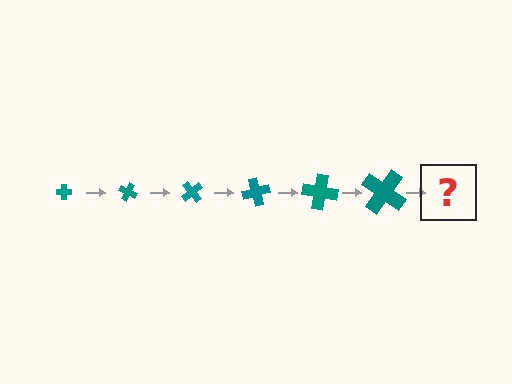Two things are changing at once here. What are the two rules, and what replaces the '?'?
The two rules are that the cross grows larger each step and it rotates 25 degrees each step. The '?' should be a cross, larger than the previous one and rotated 150 degrees from the start.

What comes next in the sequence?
The next element should be a cross, larger than the previous one and rotated 150 degrees from the start.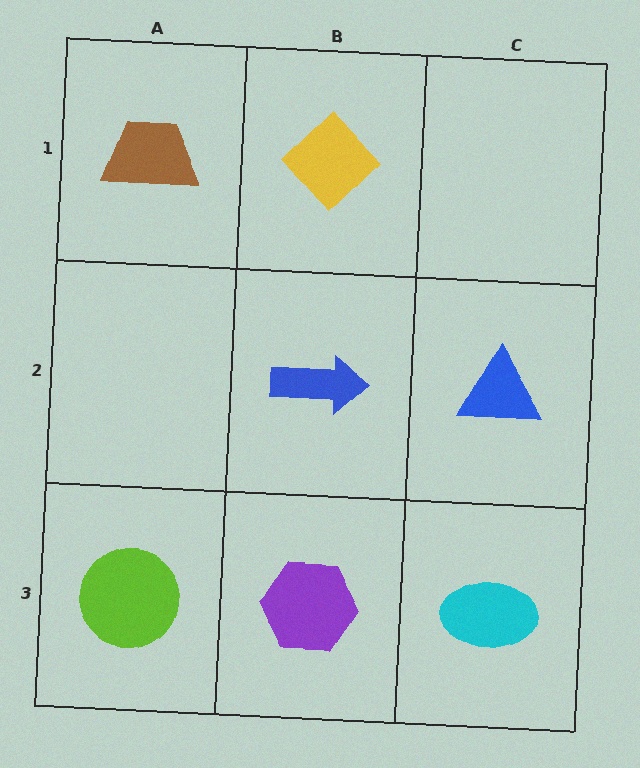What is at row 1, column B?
A yellow diamond.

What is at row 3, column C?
A cyan ellipse.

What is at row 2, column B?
A blue arrow.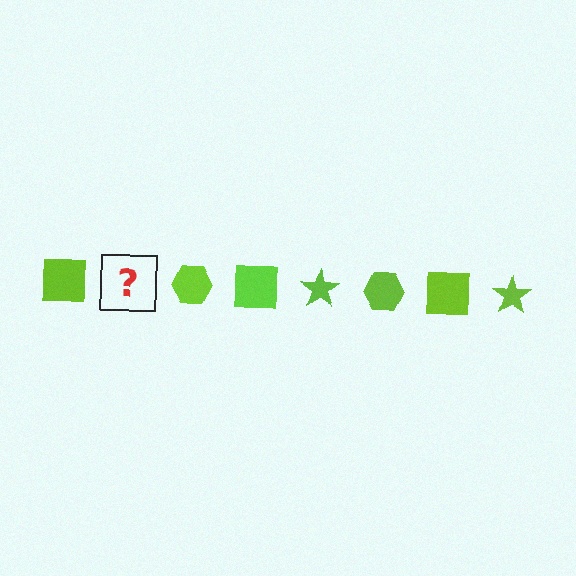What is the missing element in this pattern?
The missing element is a lime star.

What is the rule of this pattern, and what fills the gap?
The rule is that the pattern cycles through square, star, hexagon shapes in lime. The gap should be filled with a lime star.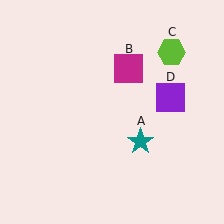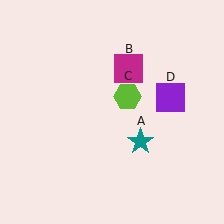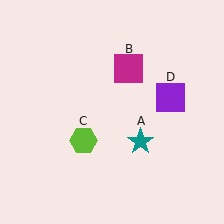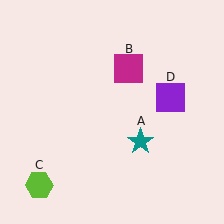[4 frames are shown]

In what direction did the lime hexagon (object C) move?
The lime hexagon (object C) moved down and to the left.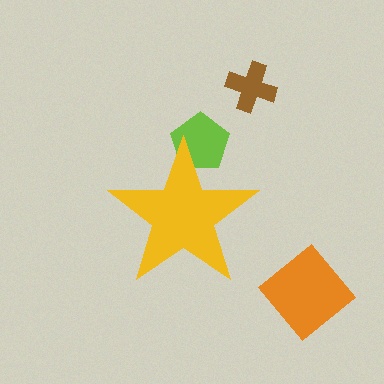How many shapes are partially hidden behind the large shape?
1 shape is partially hidden.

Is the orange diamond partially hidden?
No, the orange diamond is fully visible.